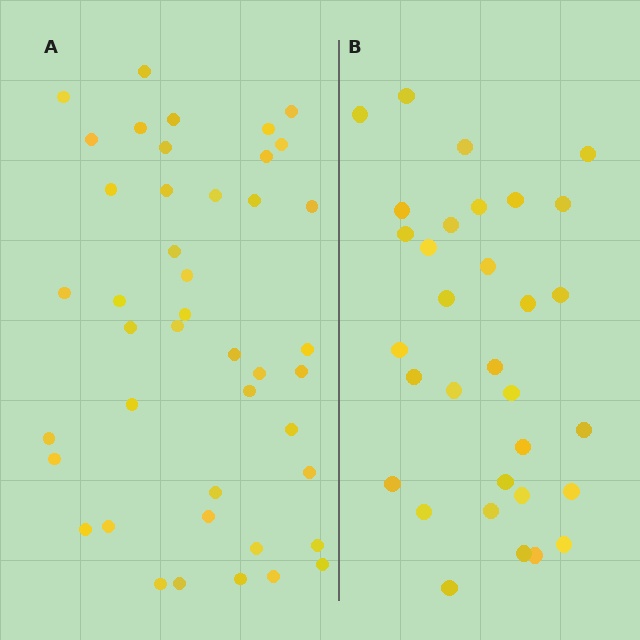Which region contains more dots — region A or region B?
Region A (the left region) has more dots.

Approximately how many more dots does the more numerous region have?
Region A has roughly 12 or so more dots than region B.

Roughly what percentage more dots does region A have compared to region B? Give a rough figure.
About 35% more.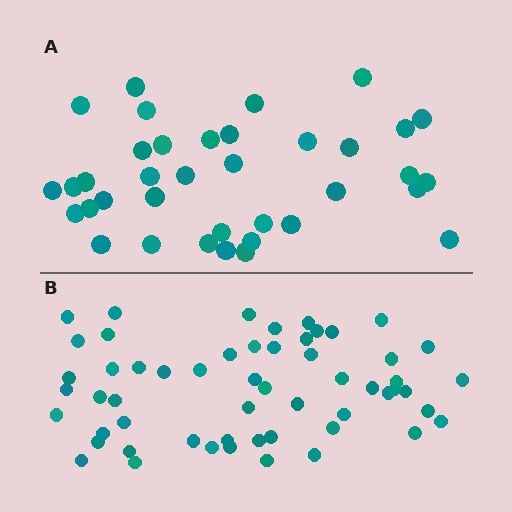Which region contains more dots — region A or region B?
Region B (the bottom region) has more dots.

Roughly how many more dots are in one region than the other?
Region B has approximately 20 more dots than region A.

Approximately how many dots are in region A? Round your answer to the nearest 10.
About 40 dots. (The exact count is 37, which rounds to 40.)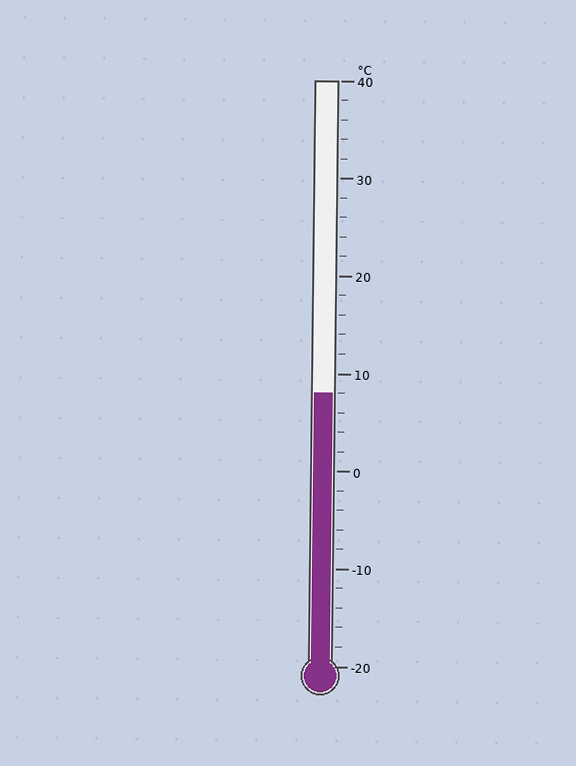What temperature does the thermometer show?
The thermometer shows approximately 8°C.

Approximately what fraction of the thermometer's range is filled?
The thermometer is filled to approximately 45% of its range.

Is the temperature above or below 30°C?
The temperature is below 30°C.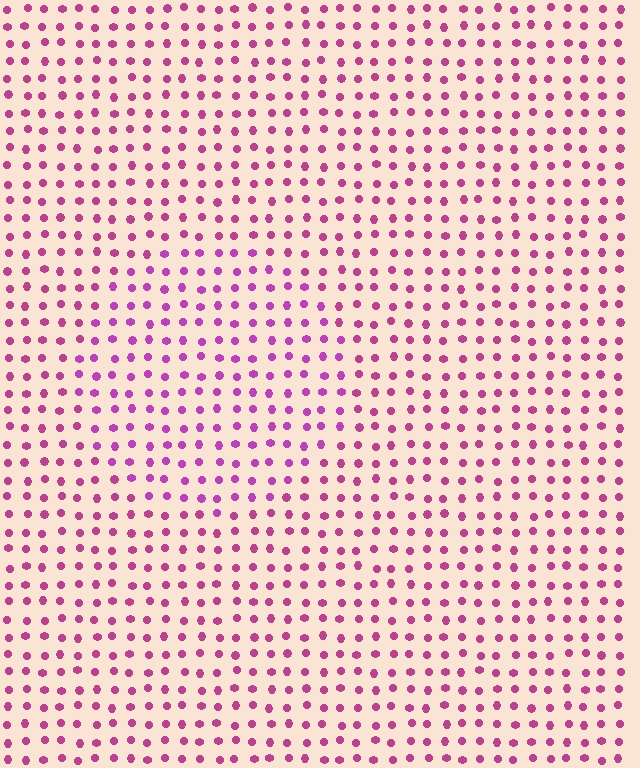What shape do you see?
I see a circle.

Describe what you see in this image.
The image is filled with small magenta elements in a uniform arrangement. A circle-shaped region is visible where the elements are tinted to a slightly different hue, forming a subtle color boundary.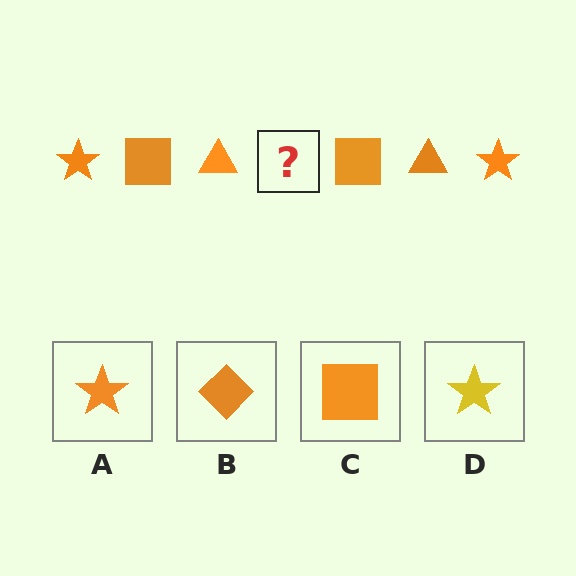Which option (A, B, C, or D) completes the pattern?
A.